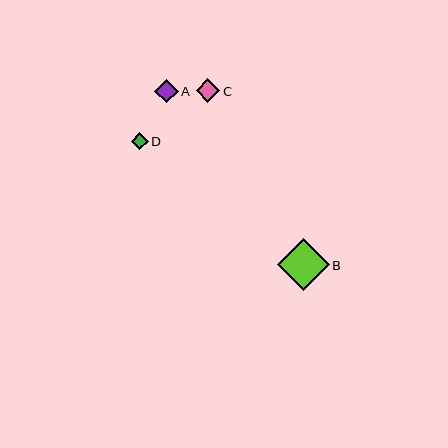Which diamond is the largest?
Diamond B is the largest with a size of approximately 52 pixels.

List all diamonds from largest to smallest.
From largest to smallest: B, C, A, D.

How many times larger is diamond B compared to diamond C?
Diamond B is approximately 2.2 times the size of diamond C.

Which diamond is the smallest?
Diamond D is the smallest with a size of approximately 17 pixels.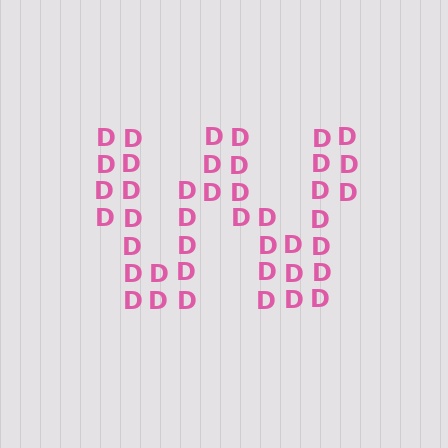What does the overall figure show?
The overall figure shows the letter W.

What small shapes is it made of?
It is made of small letter D's.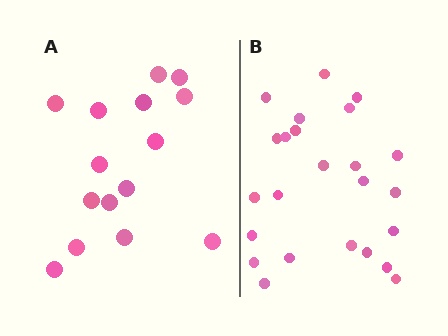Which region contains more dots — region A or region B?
Region B (the right region) has more dots.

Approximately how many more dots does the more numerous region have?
Region B has roughly 8 or so more dots than region A.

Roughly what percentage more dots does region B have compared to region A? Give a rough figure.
About 60% more.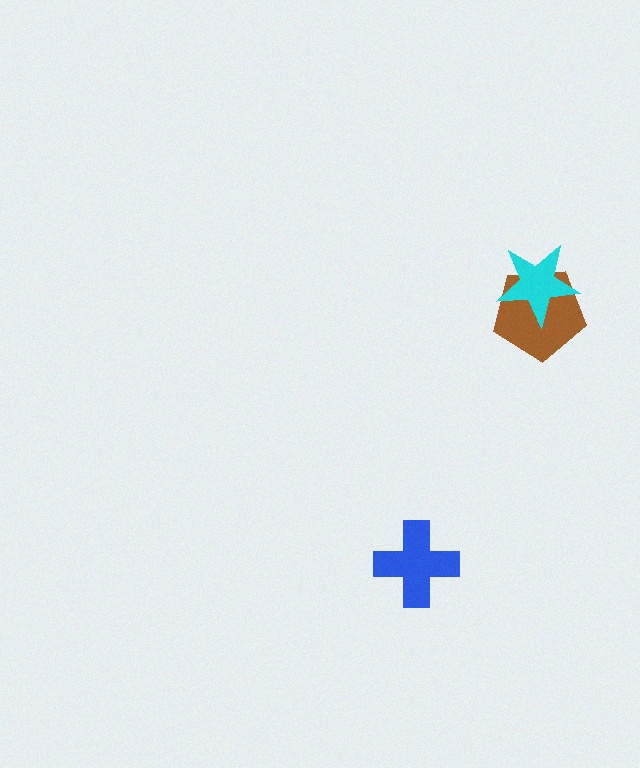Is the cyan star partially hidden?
No, no other shape covers it.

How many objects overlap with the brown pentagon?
1 object overlaps with the brown pentagon.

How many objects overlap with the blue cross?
0 objects overlap with the blue cross.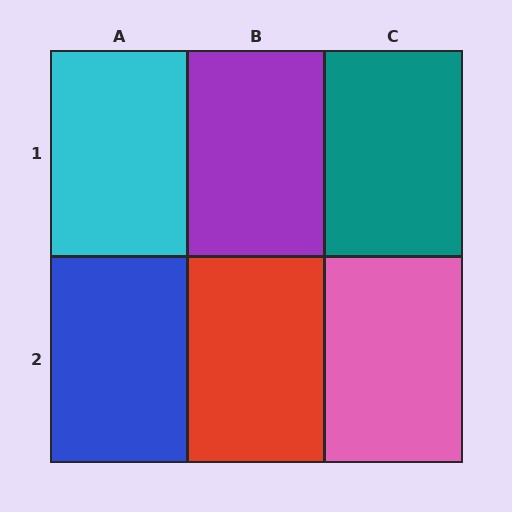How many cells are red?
1 cell is red.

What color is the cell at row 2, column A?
Blue.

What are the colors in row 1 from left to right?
Cyan, purple, teal.